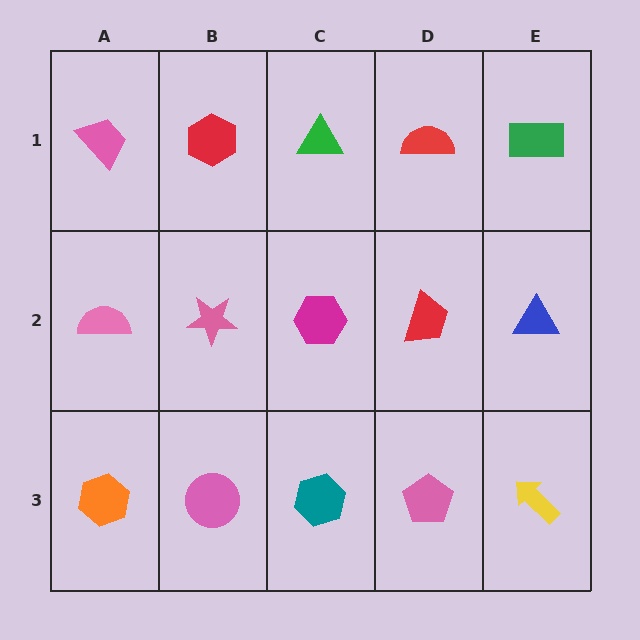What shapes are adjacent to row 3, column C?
A magenta hexagon (row 2, column C), a pink circle (row 3, column B), a pink pentagon (row 3, column D).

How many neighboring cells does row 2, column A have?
3.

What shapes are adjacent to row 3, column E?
A blue triangle (row 2, column E), a pink pentagon (row 3, column D).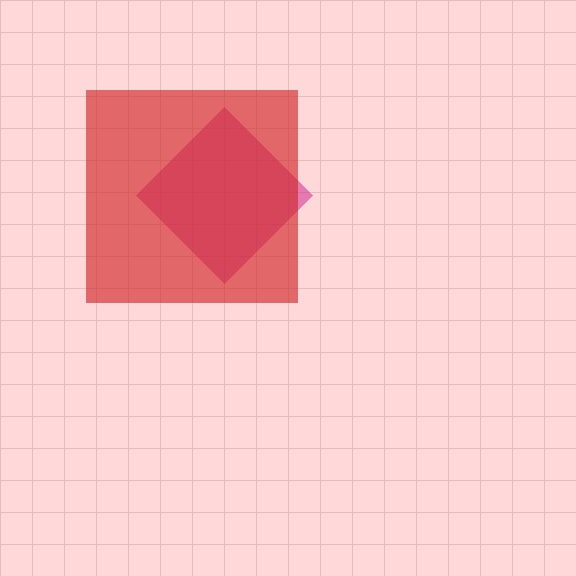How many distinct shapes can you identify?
There are 2 distinct shapes: a magenta diamond, a red square.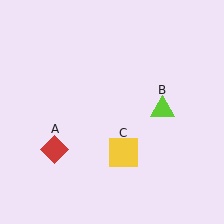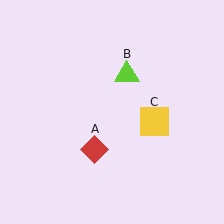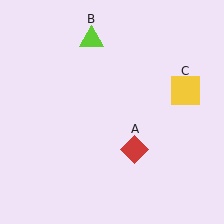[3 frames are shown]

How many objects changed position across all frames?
3 objects changed position: red diamond (object A), lime triangle (object B), yellow square (object C).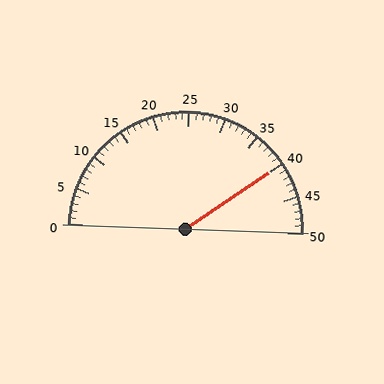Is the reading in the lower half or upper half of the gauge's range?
The reading is in the upper half of the range (0 to 50).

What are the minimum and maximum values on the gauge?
The gauge ranges from 0 to 50.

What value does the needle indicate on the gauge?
The needle indicates approximately 40.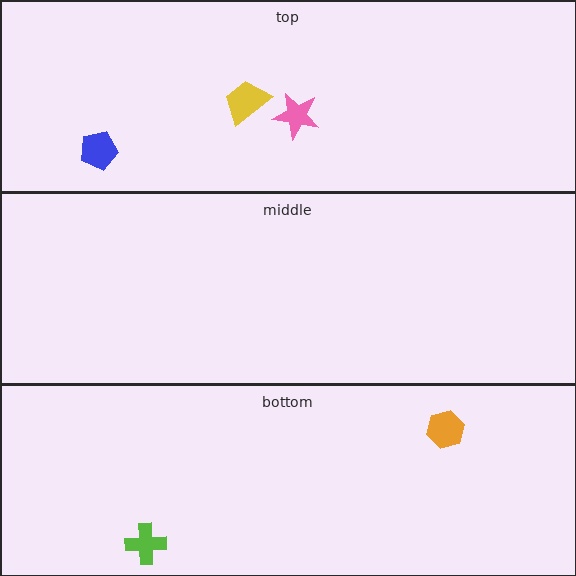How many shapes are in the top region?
3.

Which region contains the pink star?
The top region.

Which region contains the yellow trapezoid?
The top region.